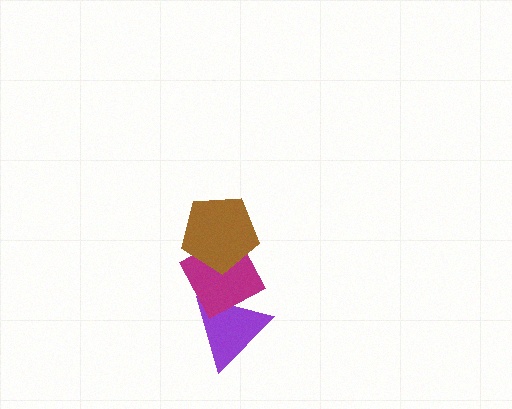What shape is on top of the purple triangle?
The magenta diamond is on top of the purple triangle.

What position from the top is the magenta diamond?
The magenta diamond is 2nd from the top.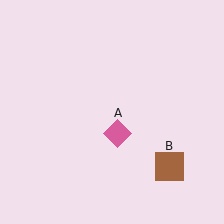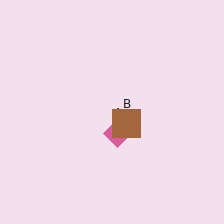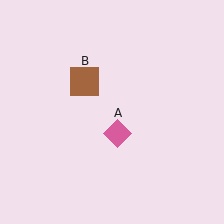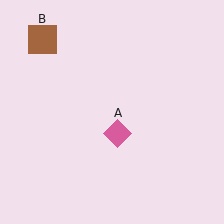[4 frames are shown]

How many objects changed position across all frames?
1 object changed position: brown square (object B).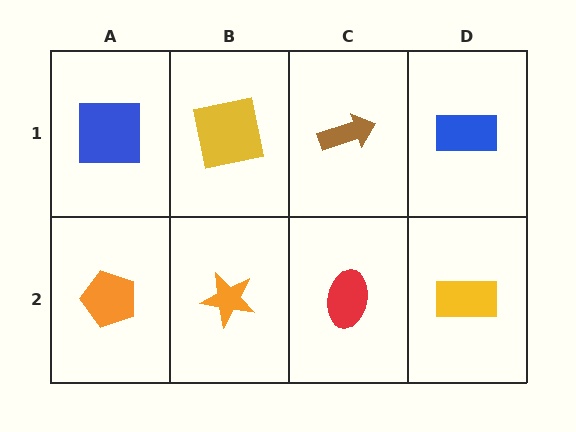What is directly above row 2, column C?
A brown arrow.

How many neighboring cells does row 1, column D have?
2.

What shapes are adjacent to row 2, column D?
A blue rectangle (row 1, column D), a red ellipse (row 2, column C).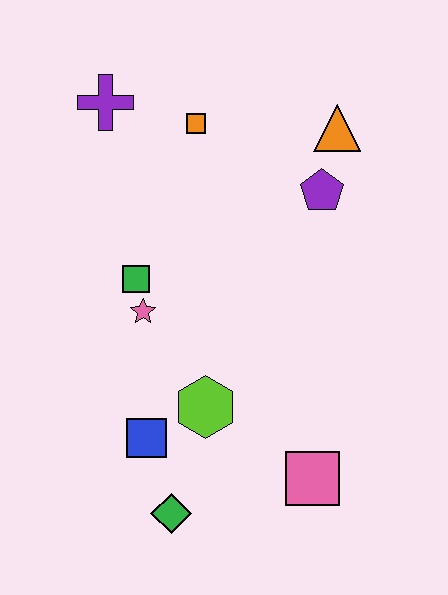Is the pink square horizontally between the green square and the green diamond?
No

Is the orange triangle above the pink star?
Yes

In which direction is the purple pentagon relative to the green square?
The purple pentagon is to the right of the green square.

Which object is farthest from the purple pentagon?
The green diamond is farthest from the purple pentagon.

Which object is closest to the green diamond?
The blue square is closest to the green diamond.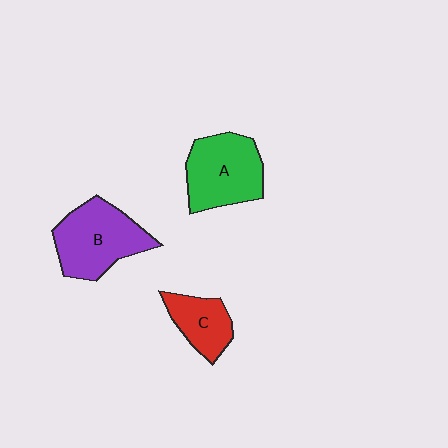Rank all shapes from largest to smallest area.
From largest to smallest: B (purple), A (green), C (red).